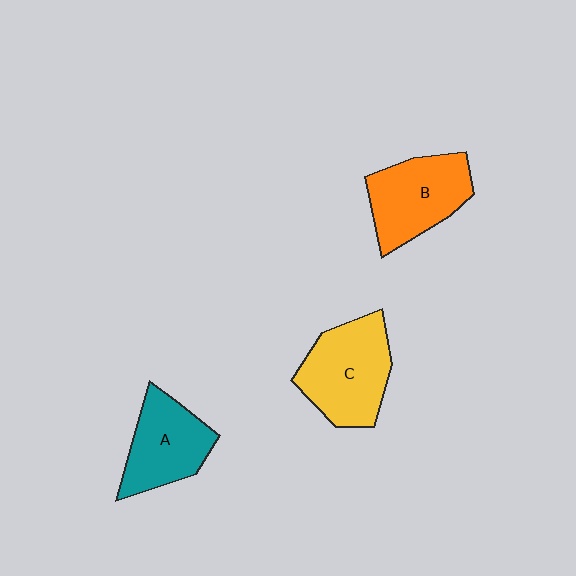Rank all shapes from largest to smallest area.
From largest to smallest: C (yellow), B (orange), A (teal).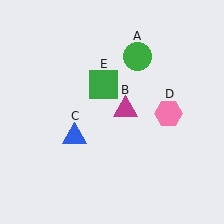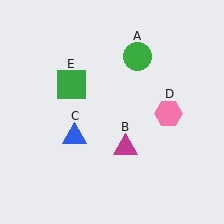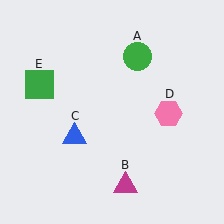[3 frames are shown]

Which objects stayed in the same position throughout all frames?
Green circle (object A) and blue triangle (object C) and pink hexagon (object D) remained stationary.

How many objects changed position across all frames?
2 objects changed position: magenta triangle (object B), green square (object E).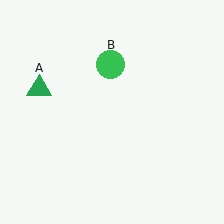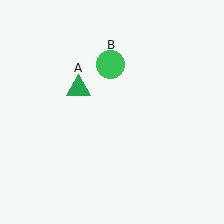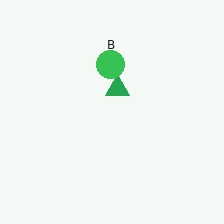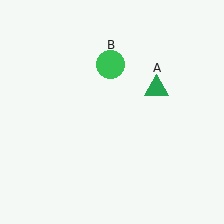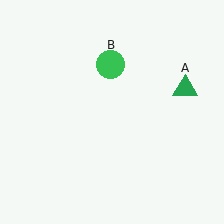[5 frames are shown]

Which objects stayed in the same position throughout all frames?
Green circle (object B) remained stationary.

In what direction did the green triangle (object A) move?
The green triangle (object A) moved right.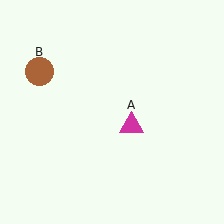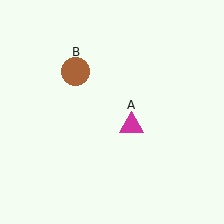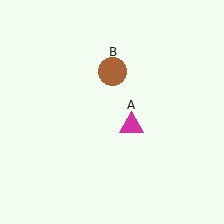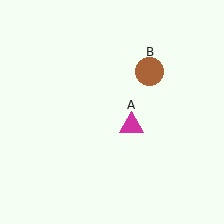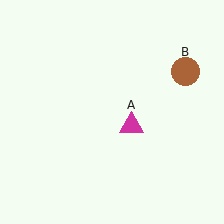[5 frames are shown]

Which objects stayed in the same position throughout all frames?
Magenta triangle (object A) remained stationary.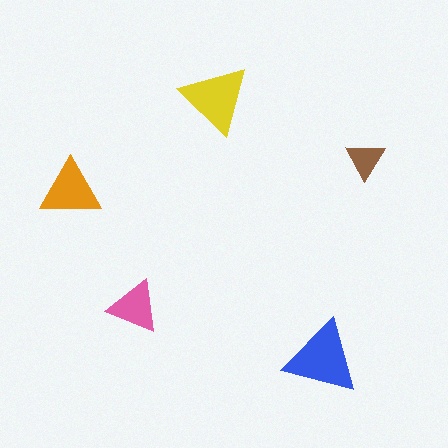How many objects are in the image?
There are 5 objects in the image.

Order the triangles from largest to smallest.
the blue one, the yellow one, the orange one, the pink one, the brown one.